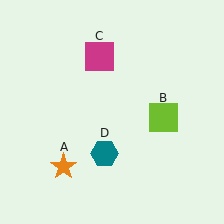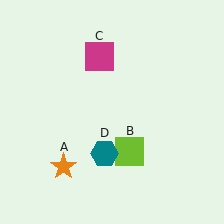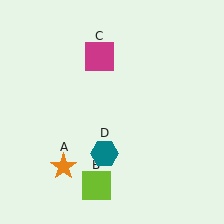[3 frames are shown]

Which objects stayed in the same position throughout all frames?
Orange star (object A) and magenta square (object C) and teal hexagon (object D) remained stationary.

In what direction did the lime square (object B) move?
The lime square (object B) moved down and to the left.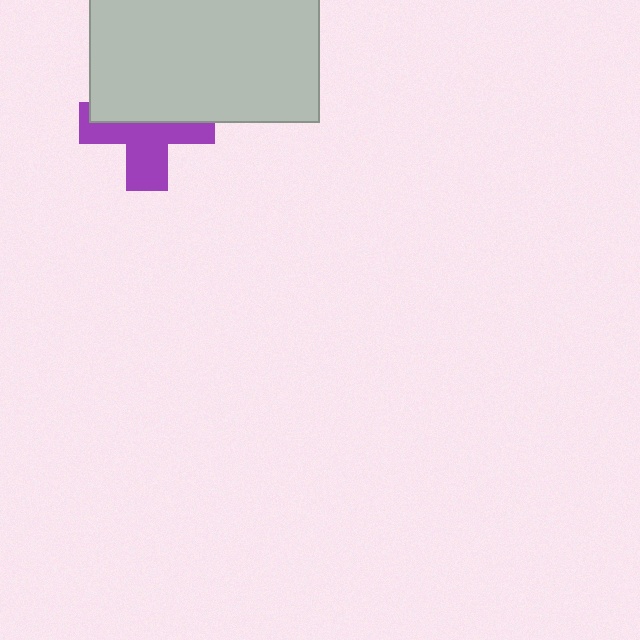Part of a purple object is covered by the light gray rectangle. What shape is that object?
It is a cross.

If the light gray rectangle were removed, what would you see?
You would see the complete purple cross.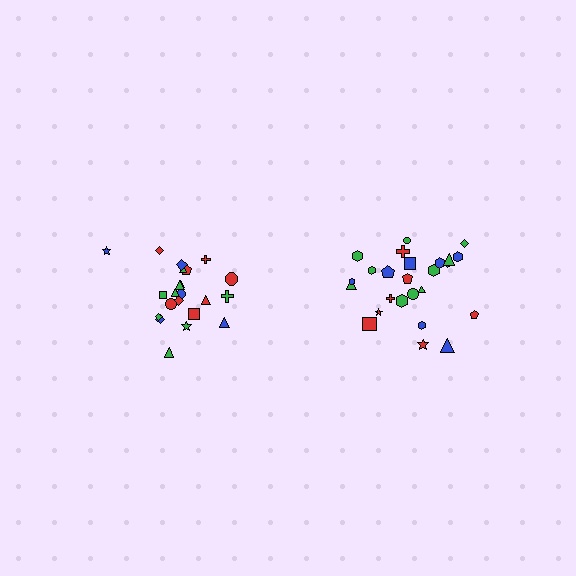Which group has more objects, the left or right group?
The right group.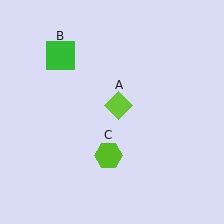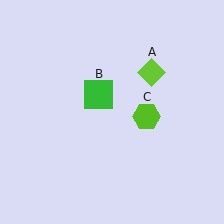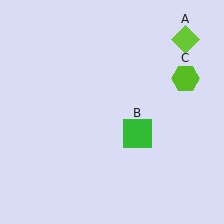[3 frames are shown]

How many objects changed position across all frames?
3 objects changed position: lime diamond (object A), green square (object B), lime hexagon (object C).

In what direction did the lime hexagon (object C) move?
The lime hexagon (object C) moved up and to the right.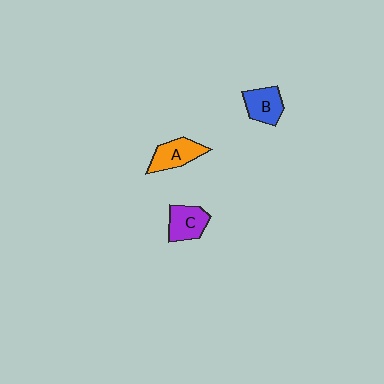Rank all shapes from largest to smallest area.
From largest to smallest: A (orange), C (purple), B (blue).